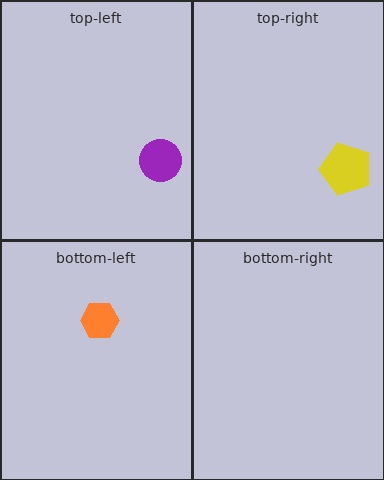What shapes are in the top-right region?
The yellow pentagon.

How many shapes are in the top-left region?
1.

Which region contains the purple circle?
The top-left region.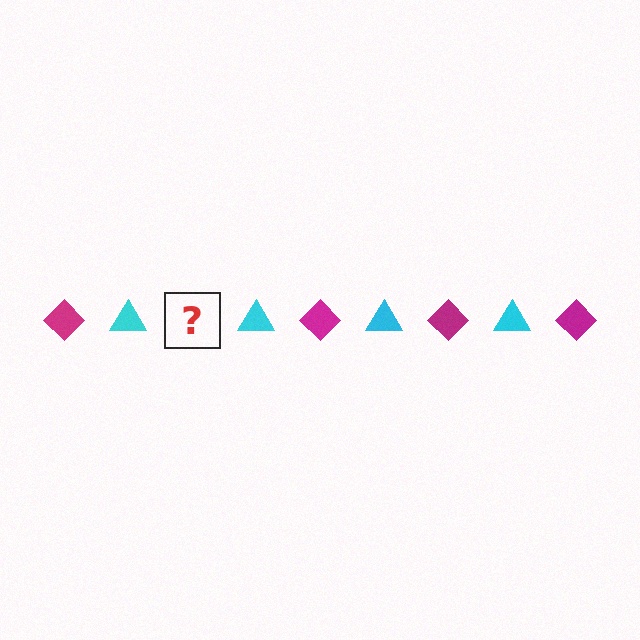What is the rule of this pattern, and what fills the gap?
The rule is that the pattern alternates between magenta diamond and cyan triangle. The gap should be filled with a magenta diamond.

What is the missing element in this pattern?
The missing element is a magenta diamond.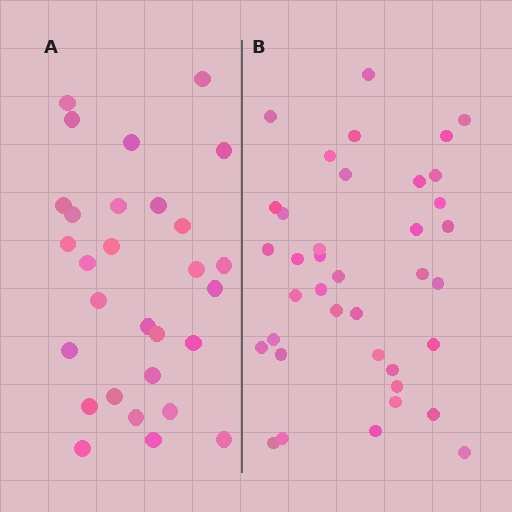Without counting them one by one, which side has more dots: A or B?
Region B (the right region) has more dots.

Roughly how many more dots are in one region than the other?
Region B has roughly 8 or so more dots than region A.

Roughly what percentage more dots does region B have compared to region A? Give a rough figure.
About 30% more.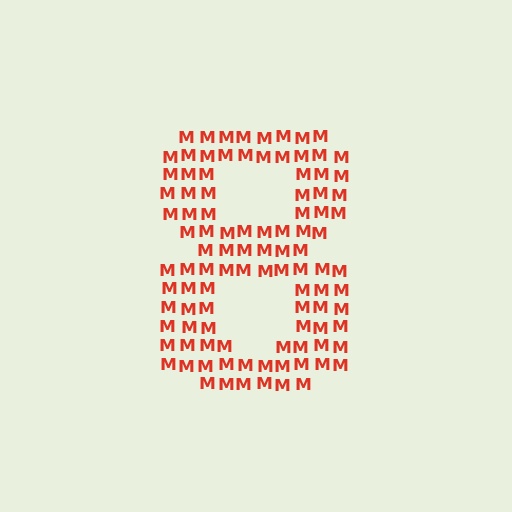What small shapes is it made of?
It is made of small letter M's.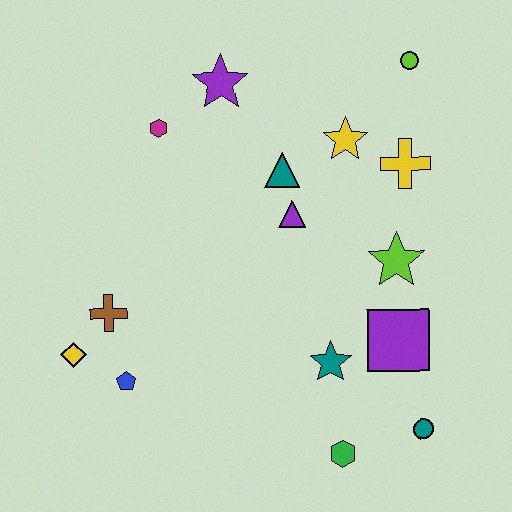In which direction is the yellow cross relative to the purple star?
The yellow cross is to the right of the purple star.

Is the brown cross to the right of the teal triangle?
No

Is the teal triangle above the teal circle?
Yes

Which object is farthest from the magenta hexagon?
The teal circle is farthest from the magenta hexagon.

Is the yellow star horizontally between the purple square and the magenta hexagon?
Yes